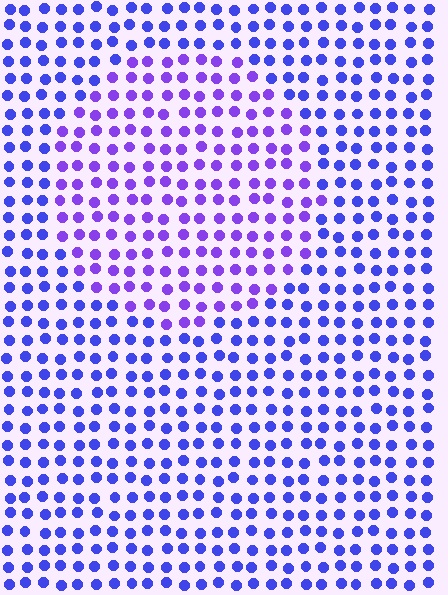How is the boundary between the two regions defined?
The boundary is defined purely by a slight shift in hue (about 28 degrees). Spacing, size, and orientation are identical on both sides.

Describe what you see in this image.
The image is filled with small blue elements in a uniform arrangement. A circle-shaped region is visible where the elements are tinted to a slightly different hue, forming a subtle color boundary.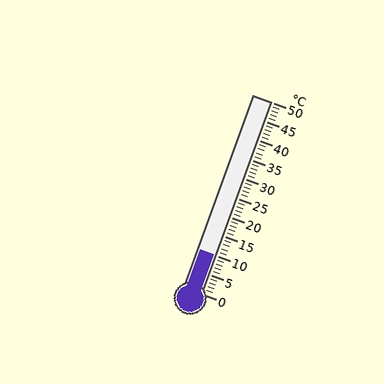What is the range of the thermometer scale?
The thermometer scale ranges from 0°C to 50°C.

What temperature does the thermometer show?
The thermometer shows approximately 10°C.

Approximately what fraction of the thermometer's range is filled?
The thermometer is filled to approximately 20% of its range.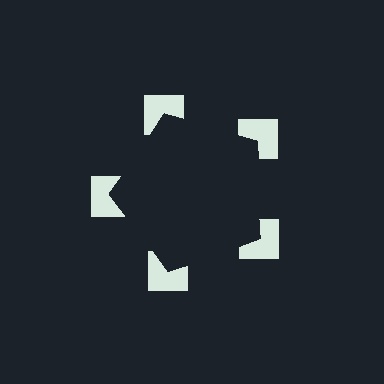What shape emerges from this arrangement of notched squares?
An illusory pentagon — its edges are inferred from the aligned wedge cuts in the notched squares, not physically drawn.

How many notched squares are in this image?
There are 5 — one at each vertex of the illusory pentagon.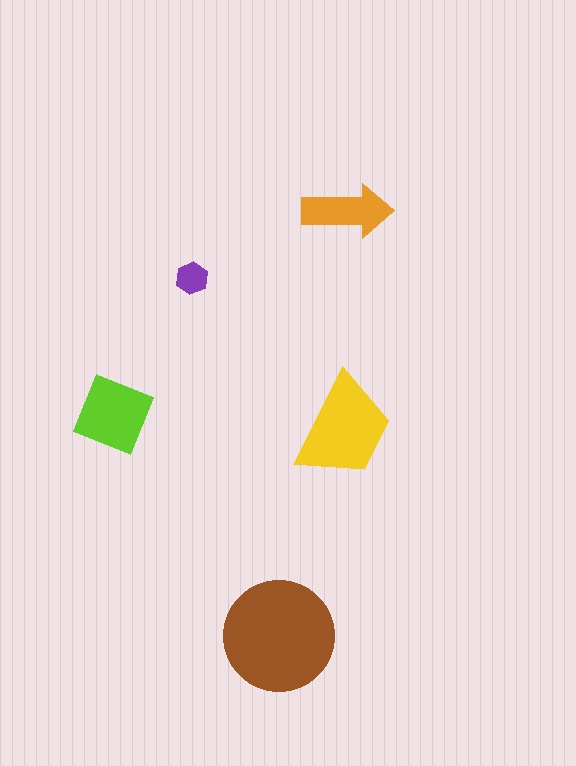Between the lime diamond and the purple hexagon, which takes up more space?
The lime diamond.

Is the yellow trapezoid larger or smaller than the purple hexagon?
Larger.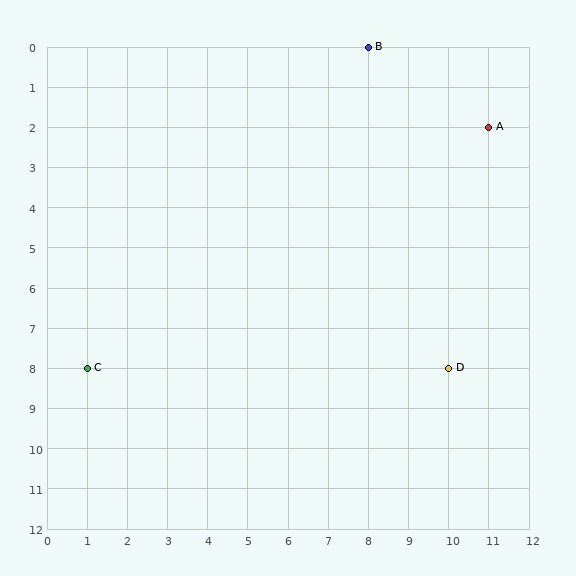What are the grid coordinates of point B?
Point B is at grid coordinates (8, 0).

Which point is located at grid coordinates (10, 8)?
Point D is at (10, 8).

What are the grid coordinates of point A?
Point A is at grid coordinates (11, 2).